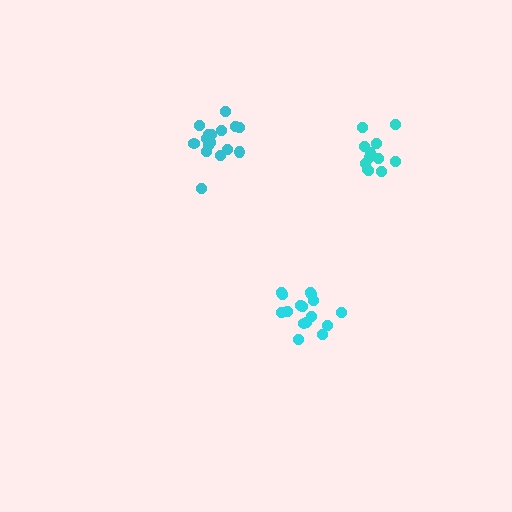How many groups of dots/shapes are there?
There are 3 groups.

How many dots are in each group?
Group 1: 16 dots, Group 2: 16 dots, Group 3: 12 dots (44 total).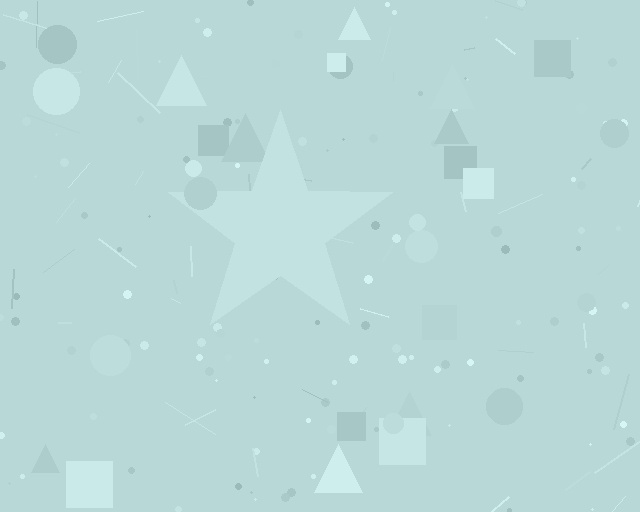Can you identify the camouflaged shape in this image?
The camouflaged shape is a star.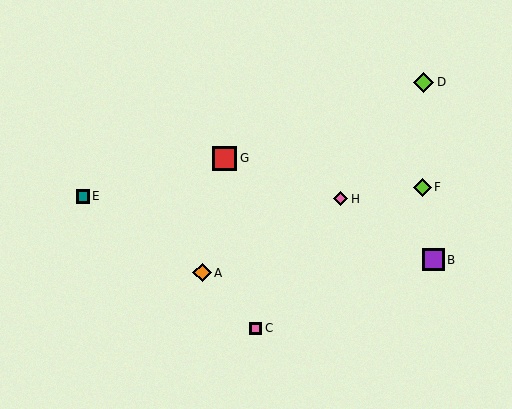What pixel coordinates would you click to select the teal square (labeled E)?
Click at (83, 196) to select the teal square E.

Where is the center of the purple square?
The center of the purple square is at (433, 260).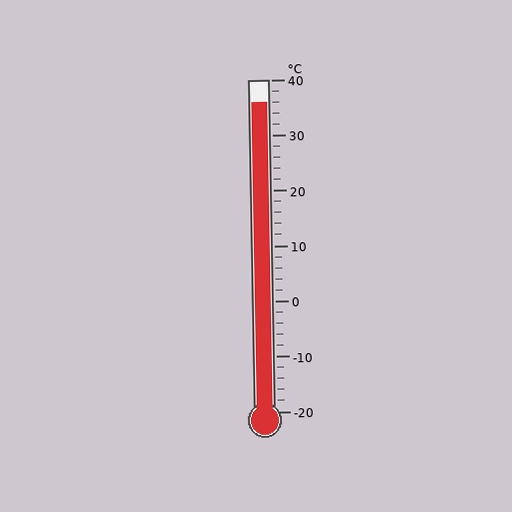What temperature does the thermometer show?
The thermometer shows approximately 36°C.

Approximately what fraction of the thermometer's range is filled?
The thermometer is filled to approximately 95% of its range.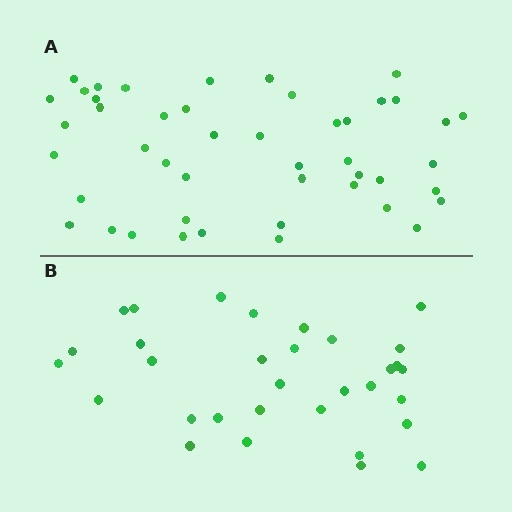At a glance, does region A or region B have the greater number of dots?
Region A (the top region) has more dots.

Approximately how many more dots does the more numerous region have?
Region A has approximately 15 more dots than region B.